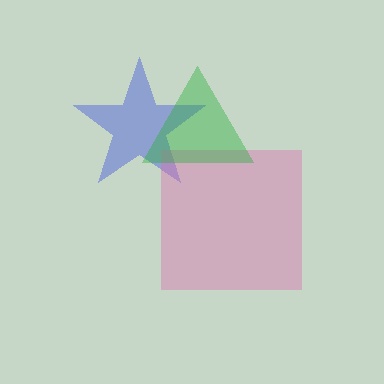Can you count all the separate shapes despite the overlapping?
Yes, there are 3 separate shapes.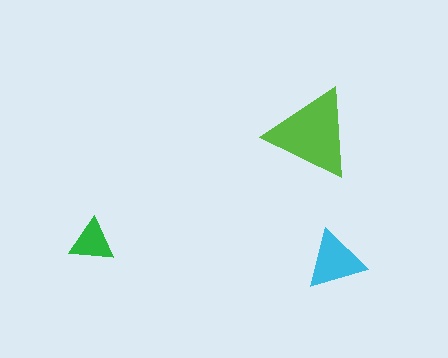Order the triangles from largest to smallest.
the lime one, the cyan one, the green one.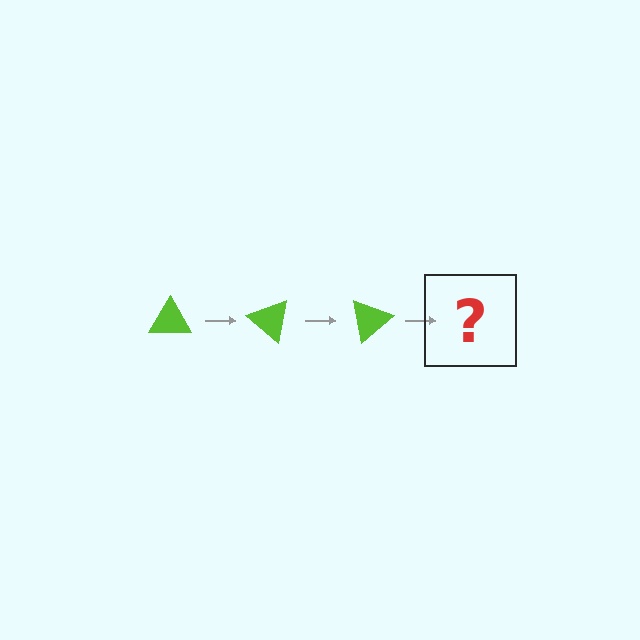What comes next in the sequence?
The next element should be a lime triangle rotated 120 degrees.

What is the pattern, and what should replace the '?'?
The pattern is that the triangle rotates 40 degrees each step. The '?' should be a lime triangle rotated 120 degrees.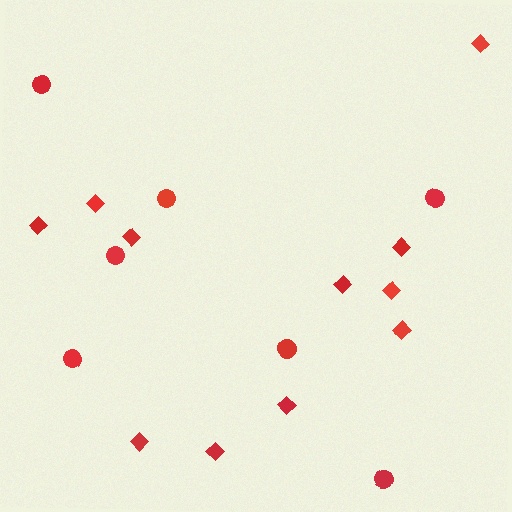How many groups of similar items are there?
There are 2 groups: one group of circles (7) and one group of diamonds (11).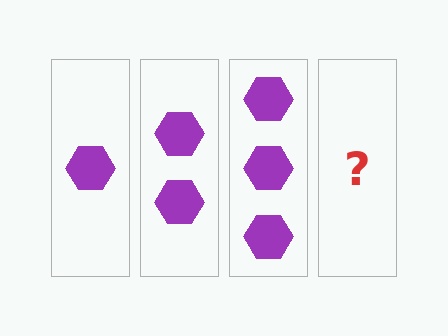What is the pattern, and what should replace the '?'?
The pattern is that each step adds one more hexagon. The '?' should be 4 hexagons.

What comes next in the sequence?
The next element should be 4 hexagons.